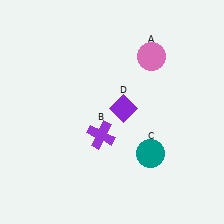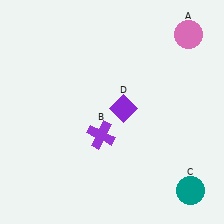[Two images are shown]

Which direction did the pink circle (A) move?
The pink circle (A) moved right.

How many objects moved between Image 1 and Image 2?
2 objects moved between the two images.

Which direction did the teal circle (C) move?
The teal circle (C) moved right.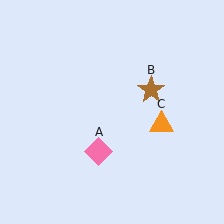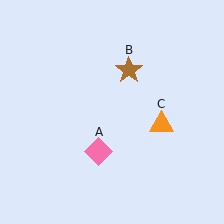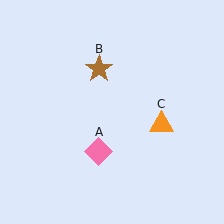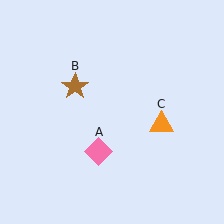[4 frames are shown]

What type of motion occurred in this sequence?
The brown star (object B) rotated counterclockwise around the center of the scene.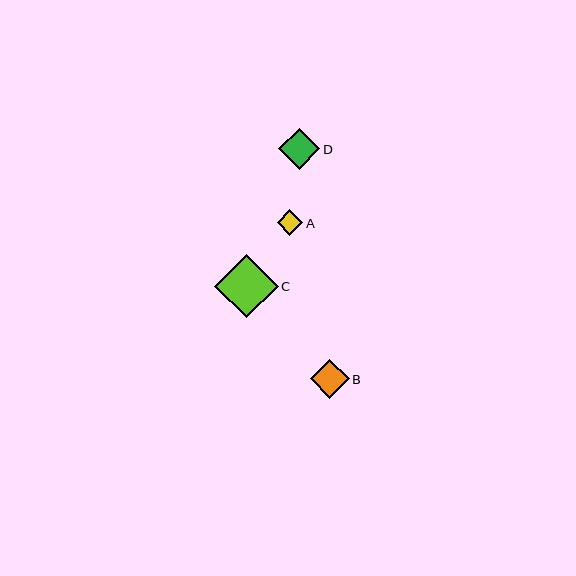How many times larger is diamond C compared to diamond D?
Diamond C is approximately 1.6 times the size of diamond D.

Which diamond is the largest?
Diamond C is the largest with a size of approximately 64 pixels.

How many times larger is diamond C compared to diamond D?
Diamond C is approximately 1.6 times the size of diamond D.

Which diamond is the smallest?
Diamond A is the smallest with a size of approximately 26 pixels.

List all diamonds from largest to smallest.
From largest to smallest: C, D, B, A.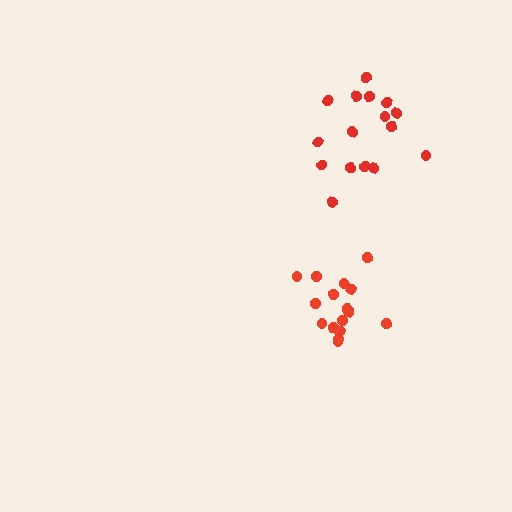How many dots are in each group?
Group 1: 16 dots, Group 2: 17 dots (33 total).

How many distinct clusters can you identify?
There are 2 distinct clusters.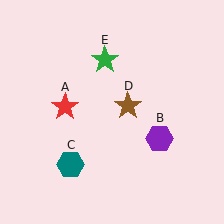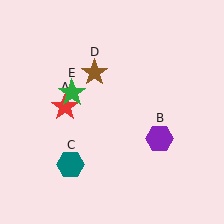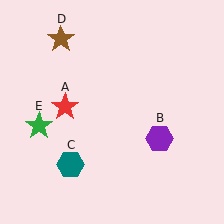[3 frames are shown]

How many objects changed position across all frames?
2 objects changed position: brown star (object D), green star (object E).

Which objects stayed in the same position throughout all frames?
Red star (object A) and purple hexagon (object B) and teal hexagon (object C) remained stationary.